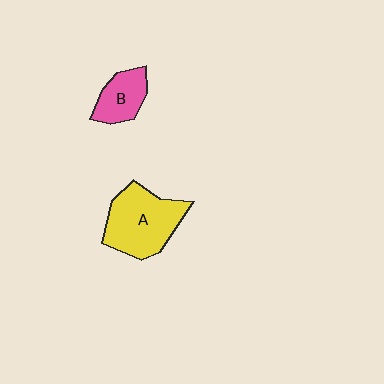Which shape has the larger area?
Shape A (yellow).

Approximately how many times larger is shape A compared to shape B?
Approximately 2.0 times.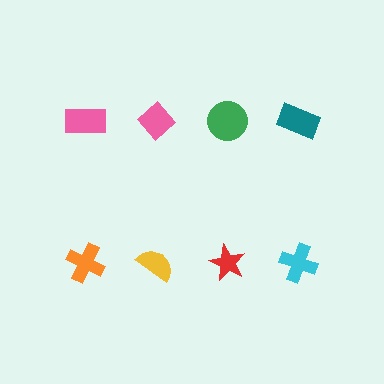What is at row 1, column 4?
A teal rectangle.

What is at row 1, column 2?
A pink diamond.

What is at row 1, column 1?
A pink rectangle.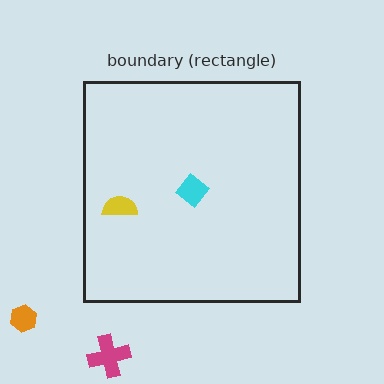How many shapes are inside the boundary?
2 inside, 2 outside.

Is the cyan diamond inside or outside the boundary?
Inside.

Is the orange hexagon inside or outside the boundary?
Outside.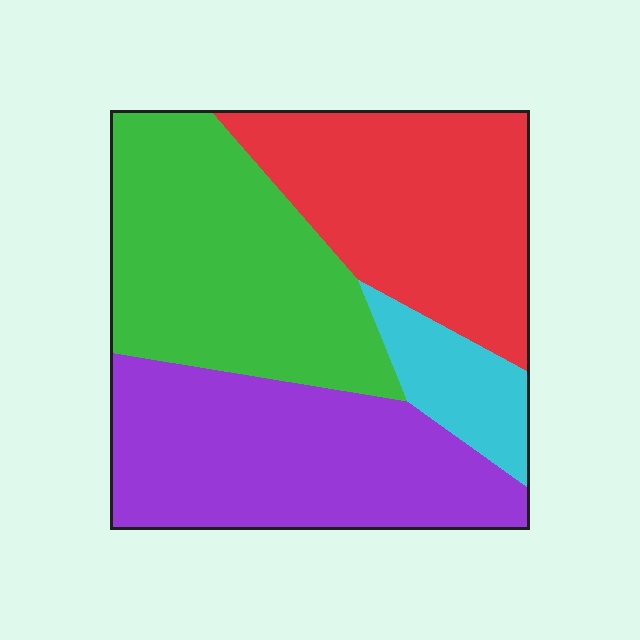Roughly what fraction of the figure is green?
Green takes up about one third (1/3) of the figure.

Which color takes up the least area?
Cyan, at roughly 10%.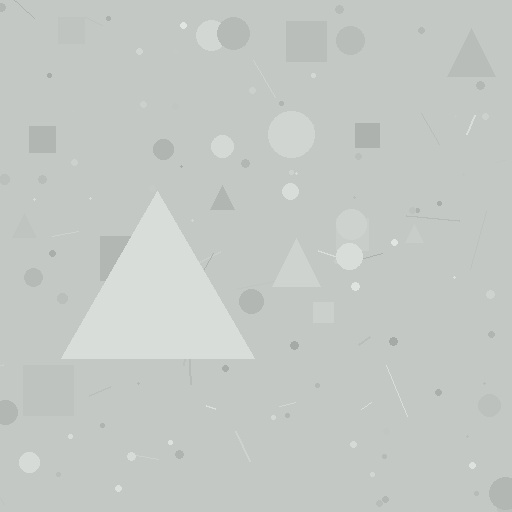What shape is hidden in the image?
A triangle is hidden in the image.